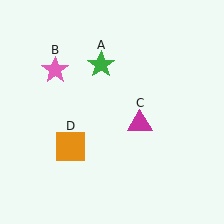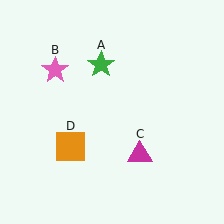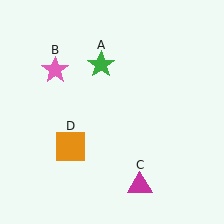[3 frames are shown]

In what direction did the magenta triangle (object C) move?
The magenta triangle (object C) moved down.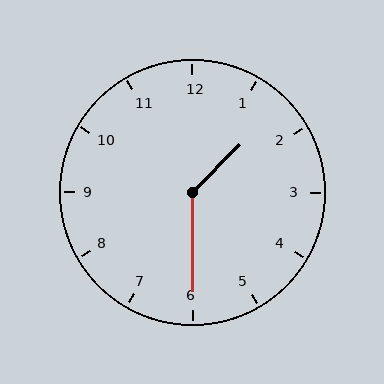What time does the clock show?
1:30.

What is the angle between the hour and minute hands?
Approximately 135 degrees.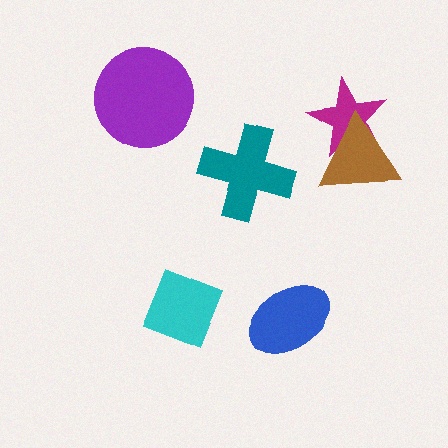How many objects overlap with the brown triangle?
1 object overlaps with the brown triangle.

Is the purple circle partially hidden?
No, no other shape covers it.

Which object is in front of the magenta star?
The brown triangle is in front of the magenta star.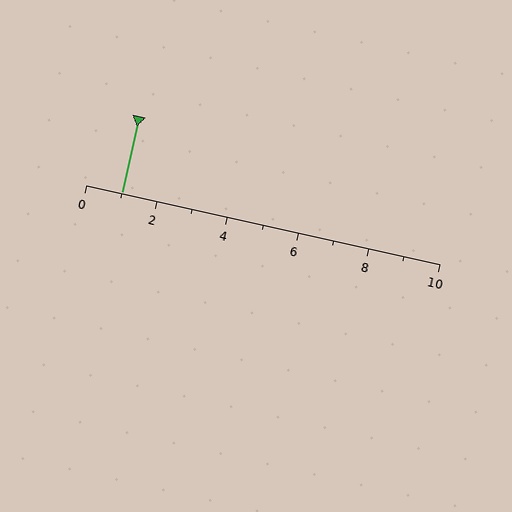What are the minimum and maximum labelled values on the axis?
The axis runs from 0 to 10.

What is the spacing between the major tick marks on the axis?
The major ticks are spaced 2 apart.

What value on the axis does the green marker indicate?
The marker indicates approximately 1.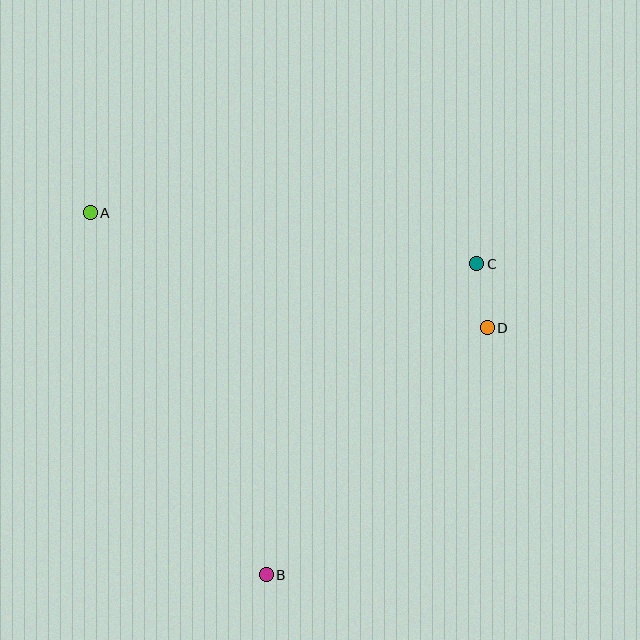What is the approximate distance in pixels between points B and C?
The distance between B and C is approximately 375 pixels.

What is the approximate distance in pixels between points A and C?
The distance between A and C is approximately 390 pixels.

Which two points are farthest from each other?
Points A and D are farthest from each other.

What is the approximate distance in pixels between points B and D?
The distance between B and D is approximately 331 pixels.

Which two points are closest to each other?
Points C and D are closest to each other.